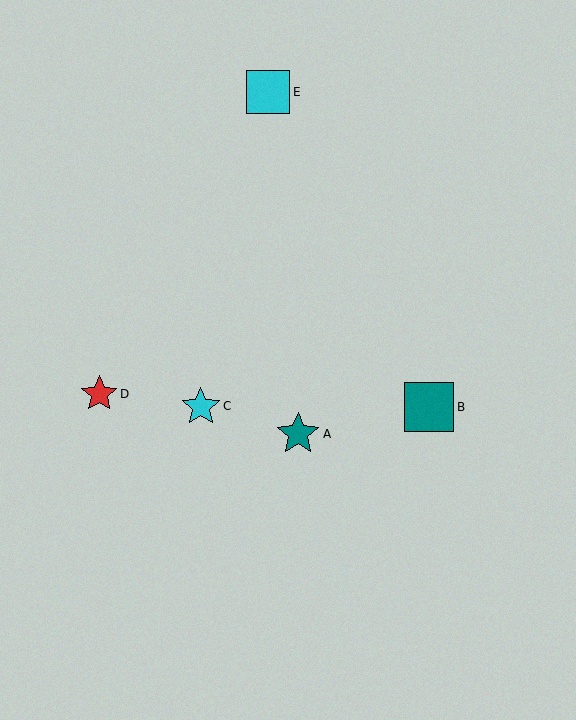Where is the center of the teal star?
The center of the teal star is at (298, 434).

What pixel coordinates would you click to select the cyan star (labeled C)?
Click at (201, 406) to select the cyan star C.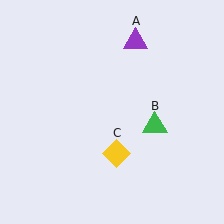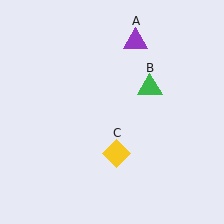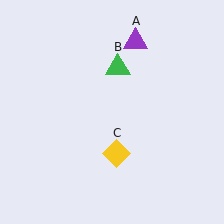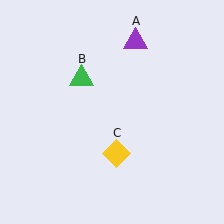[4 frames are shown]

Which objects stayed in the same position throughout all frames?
Purple triangle (object A) and yellow diamond (object C) remained stationary.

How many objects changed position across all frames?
1 object changed position: green triangle (object B).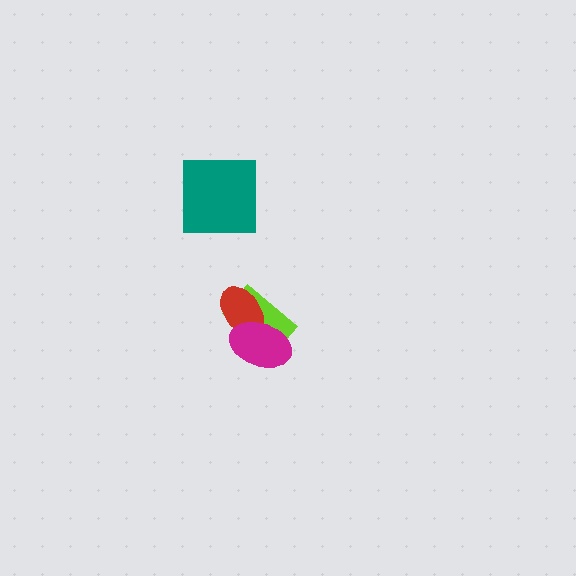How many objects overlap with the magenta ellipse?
2 objects overlap with the magenta ellipse.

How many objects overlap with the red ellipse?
2 objects overlap with the red ellipse.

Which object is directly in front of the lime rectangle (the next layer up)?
The red ellipse is directly in front of the lime rectangle.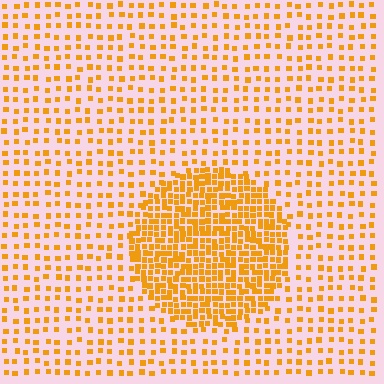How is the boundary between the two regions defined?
The boundary is defined by a change in element density (approximately 2.7x ratio). All elements are the same color, size, and shape.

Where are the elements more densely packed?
The elements are more densely packed inside the circle boundary.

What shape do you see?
I see a circle.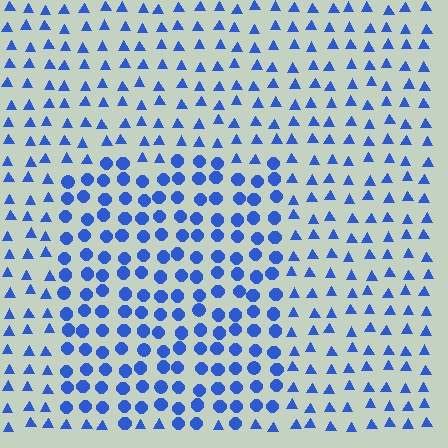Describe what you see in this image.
The image is filled with small blue elements arranged in a uniform grid. A rectangle-shaped region contains circles, while the surrounding area contains triangles. The boundary is defined purely by the change in element shape.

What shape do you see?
I see a rectangle.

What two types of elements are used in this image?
The image uses circles inside the rectangle region and triangles outside it.